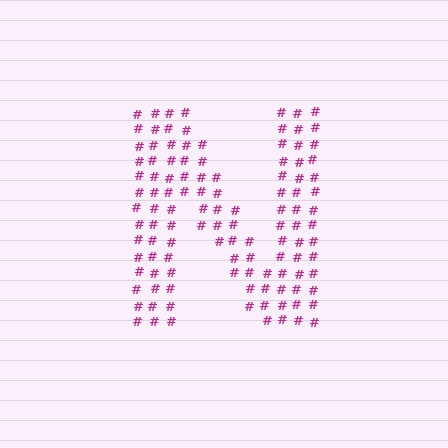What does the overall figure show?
The overall figure shows the letter N.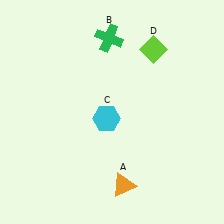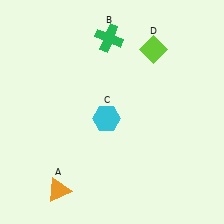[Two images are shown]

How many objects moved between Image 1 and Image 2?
1 object moved between the two images.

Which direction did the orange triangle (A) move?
The orange triangle (A) moved left.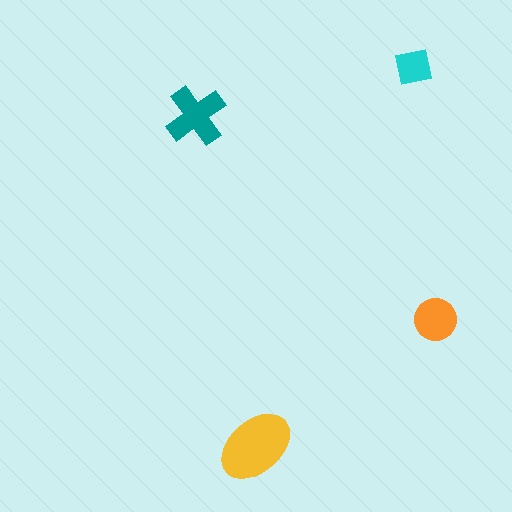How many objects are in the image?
There are 4 objects in the image.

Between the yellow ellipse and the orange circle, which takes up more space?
The yellow ellipse.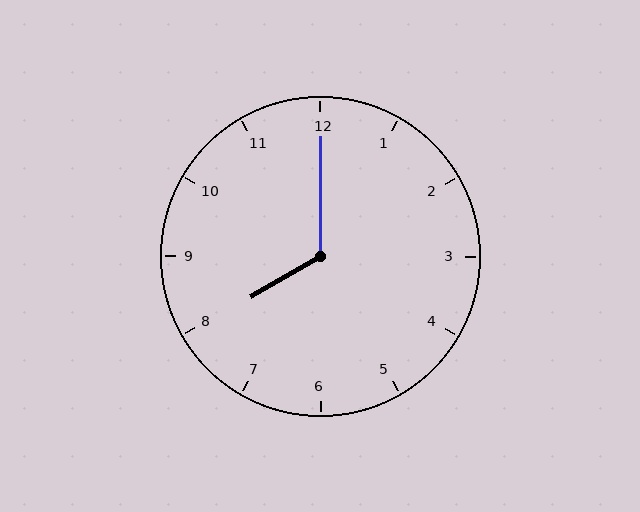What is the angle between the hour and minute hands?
Approximately 120 degrees.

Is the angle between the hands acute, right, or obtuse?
It is obtuse.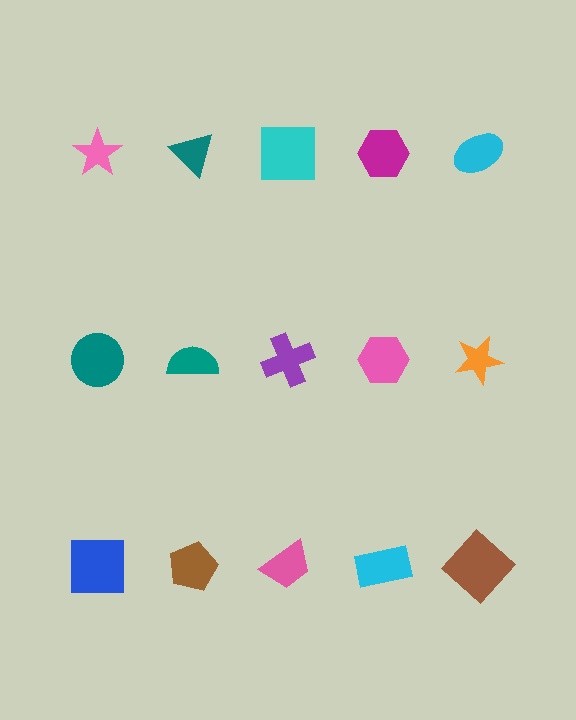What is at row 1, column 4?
A magenta hexagon.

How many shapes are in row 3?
5 shapes.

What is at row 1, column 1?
A pink star.